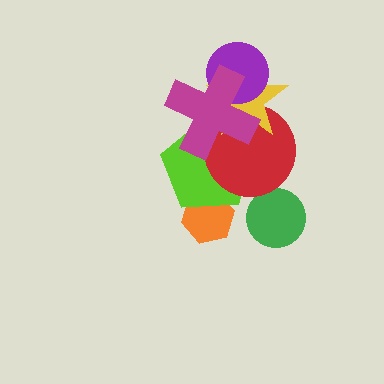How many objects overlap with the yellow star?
4 objects overlap with the yellow star.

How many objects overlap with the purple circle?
2 objects overlap with the purple circle.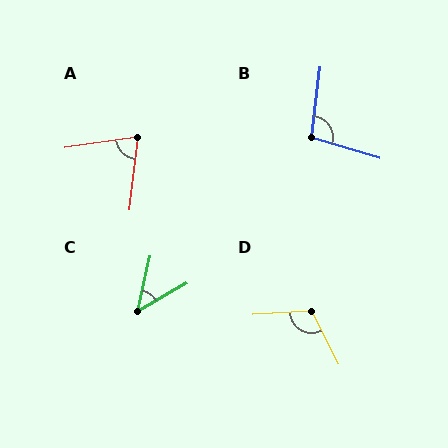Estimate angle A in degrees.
Approximately 75 degrees.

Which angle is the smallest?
C, at approximately 48 degrees.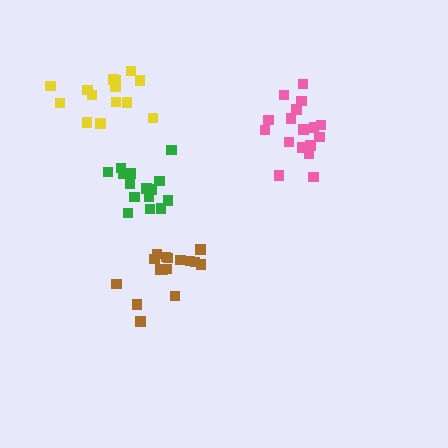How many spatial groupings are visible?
There are 4 spatial groupings.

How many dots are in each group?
Group 1: 14 dots, Group 2: 16 dots, Group 3: 15 dots, Group 4: 17 dots (62 total).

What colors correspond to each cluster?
The clusters are colored: yellow, brown, green, pink.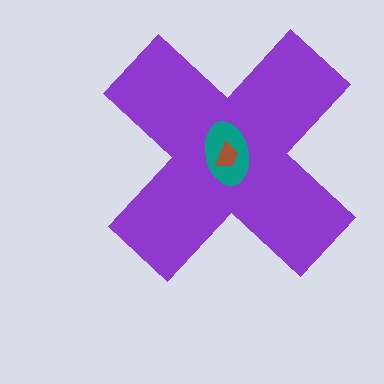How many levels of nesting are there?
3.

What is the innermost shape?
The brown trapezoid.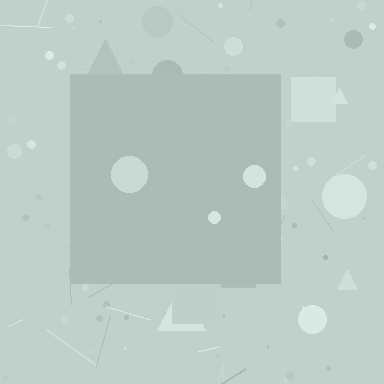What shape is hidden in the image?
A square is hidden in the image.